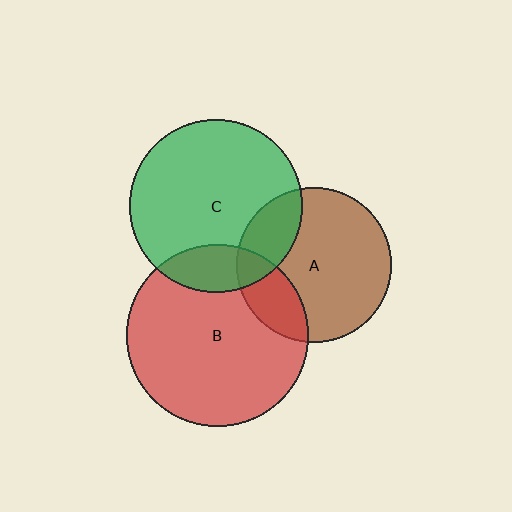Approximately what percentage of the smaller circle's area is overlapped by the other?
Approximately 20%.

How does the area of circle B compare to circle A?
Approximately 1.4 times.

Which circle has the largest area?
Circle B (red).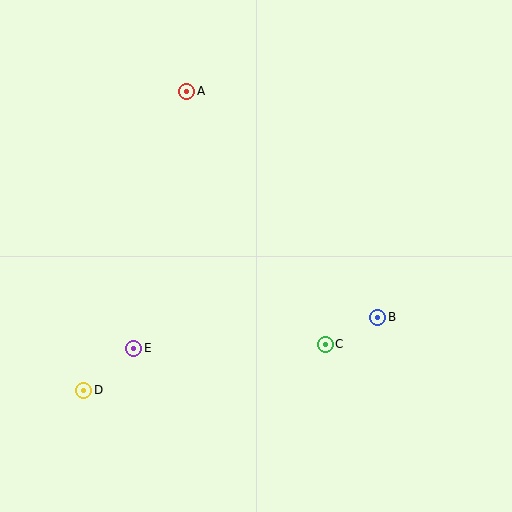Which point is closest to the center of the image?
Point C at (325, 344) is closest to the center.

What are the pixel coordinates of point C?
Point C is at (325, 344).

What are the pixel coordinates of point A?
Point A is at (187, 91).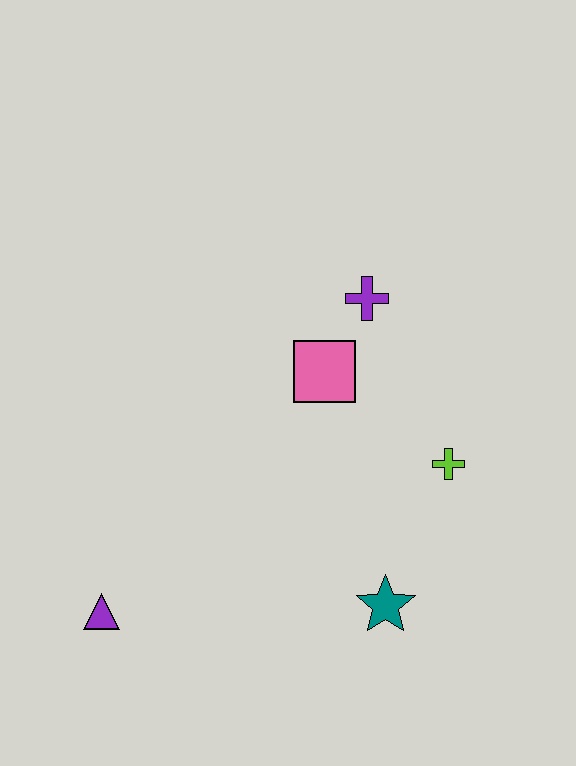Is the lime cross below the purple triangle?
No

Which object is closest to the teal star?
The lime cross is closest to the teal star.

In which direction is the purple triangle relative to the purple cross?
The purple triangle is below the purple cross.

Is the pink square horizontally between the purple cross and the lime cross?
No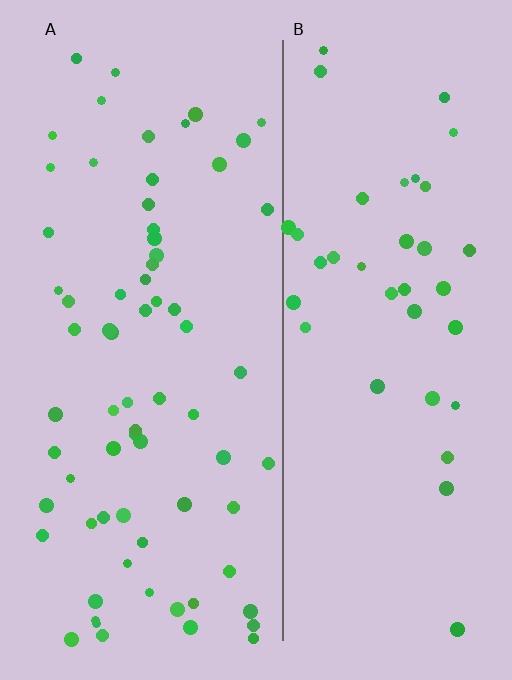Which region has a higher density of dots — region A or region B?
A (the left).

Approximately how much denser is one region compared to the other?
Approximately 1.8× — region A over region B.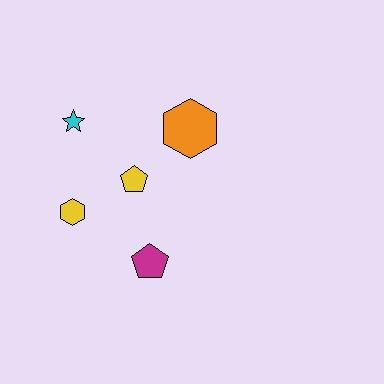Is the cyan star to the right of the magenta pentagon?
No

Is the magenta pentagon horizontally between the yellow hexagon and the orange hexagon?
Yes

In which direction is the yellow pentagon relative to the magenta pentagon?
The yellow pentagon is above the magenta pentagon.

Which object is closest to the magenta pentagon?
The yellow pentagon is closest to the magenta pentagon.